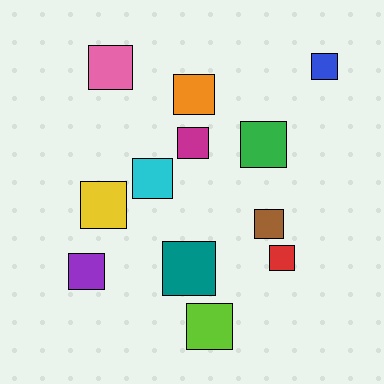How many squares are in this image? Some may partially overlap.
There are 12 squares.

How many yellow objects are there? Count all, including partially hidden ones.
There is 1 yellow object.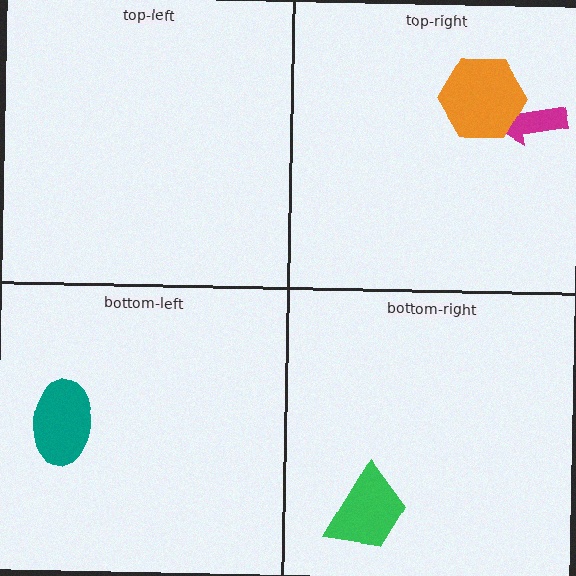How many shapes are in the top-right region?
2.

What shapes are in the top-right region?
The magenta arrow, the orange hexagon.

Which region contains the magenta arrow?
The top-right region.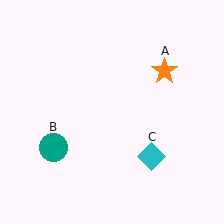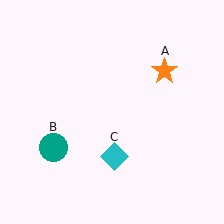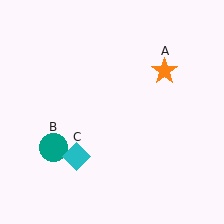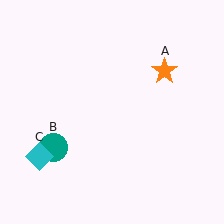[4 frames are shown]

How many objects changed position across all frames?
1 object changed position: cyan diamond (object C).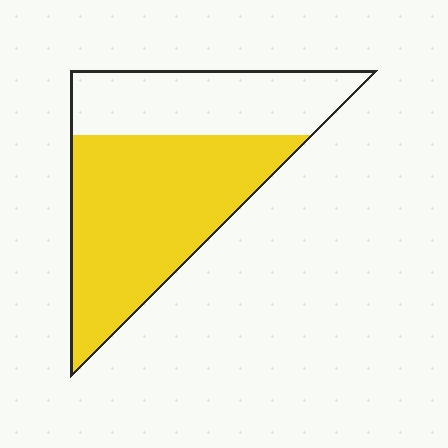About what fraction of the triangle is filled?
About five eighths (5/8).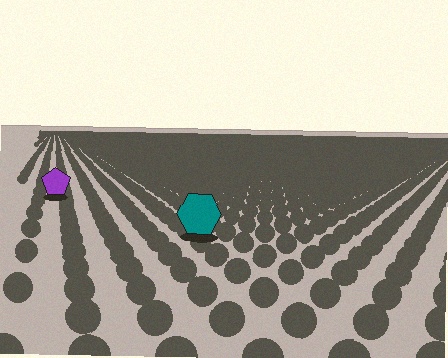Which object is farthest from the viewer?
The purple pentagon is farthest from the viewer. It appears smaller and the ground texture around it is denser.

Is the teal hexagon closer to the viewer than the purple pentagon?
Yes. The teal hexagon is closer — you can tell from the texture gradient: the ground texture is coarser near it.